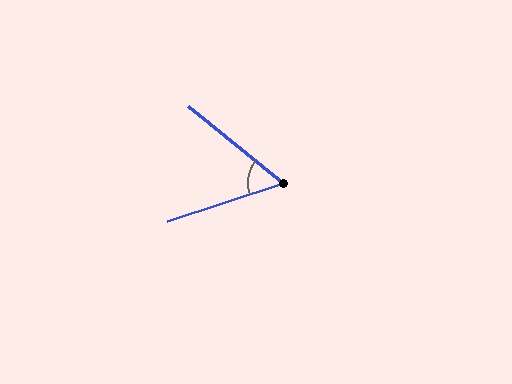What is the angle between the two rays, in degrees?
Approximately 57 degrees.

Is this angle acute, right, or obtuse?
It is acute.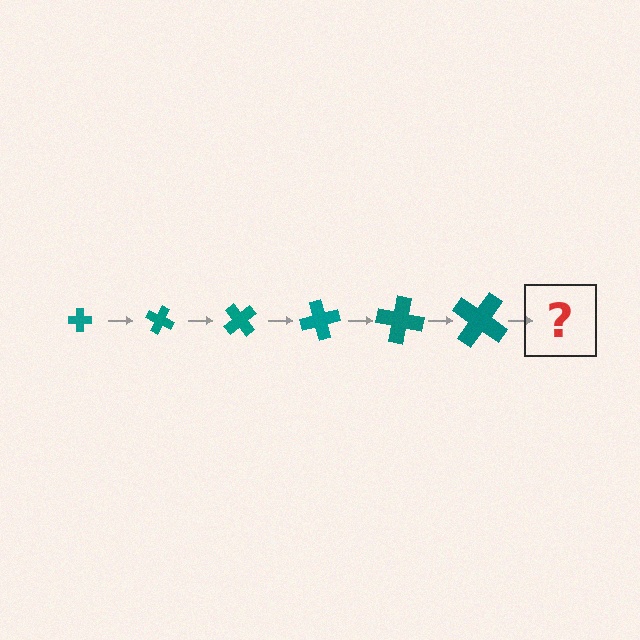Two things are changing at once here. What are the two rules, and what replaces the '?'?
The two rules are that the cross grows larger each step and it rotates 25 degrees each step. The '?' should be a cross, larger than the previous one and rotated 150 degrees from the start.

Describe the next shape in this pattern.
It should be a cross, larger than the previous one and rotated 150 degrees from the start.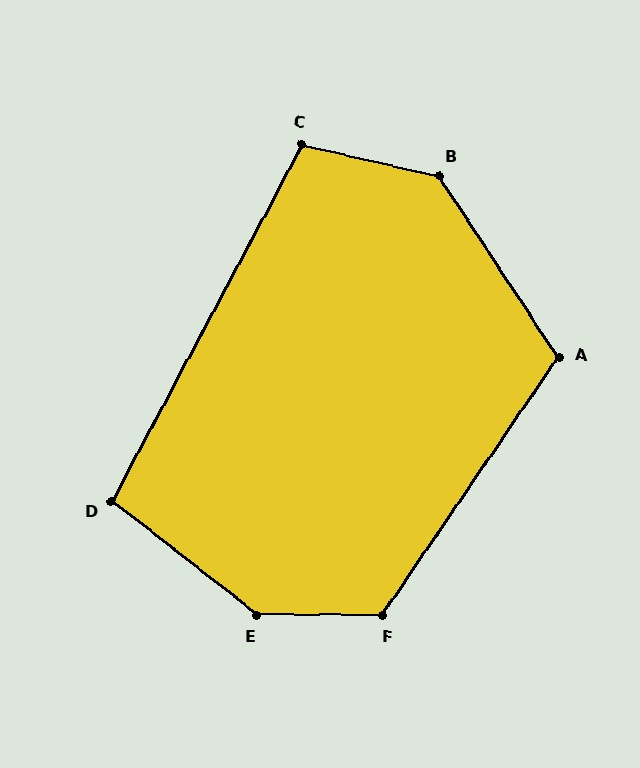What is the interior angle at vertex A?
Approximately 112 degrees (obtuse).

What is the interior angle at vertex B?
Approximately 136 degrees (obtuse).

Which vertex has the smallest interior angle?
D, at approximately 100 degrees.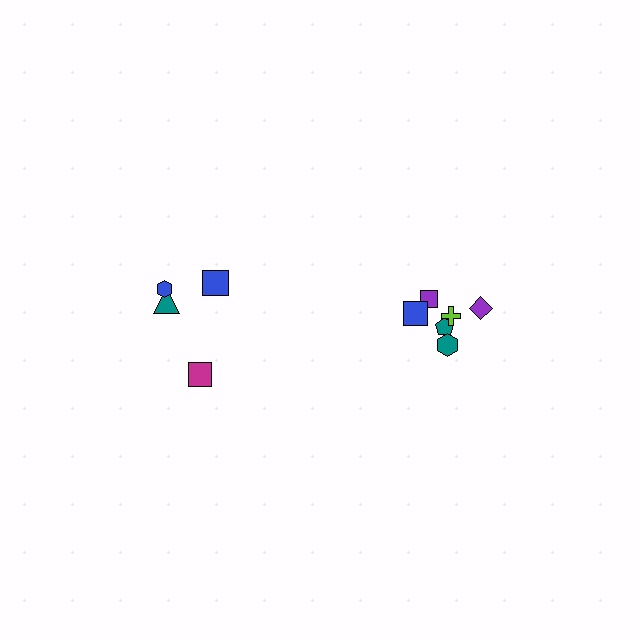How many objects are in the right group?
There are 6 objects.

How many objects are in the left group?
There are 4 objects.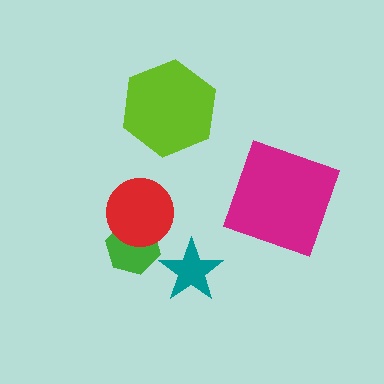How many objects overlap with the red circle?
1 object overlaps with the red circle.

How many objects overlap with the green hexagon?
1 object overlaps with the green hexagon.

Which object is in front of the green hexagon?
The red circle is in front of the green hexagon.